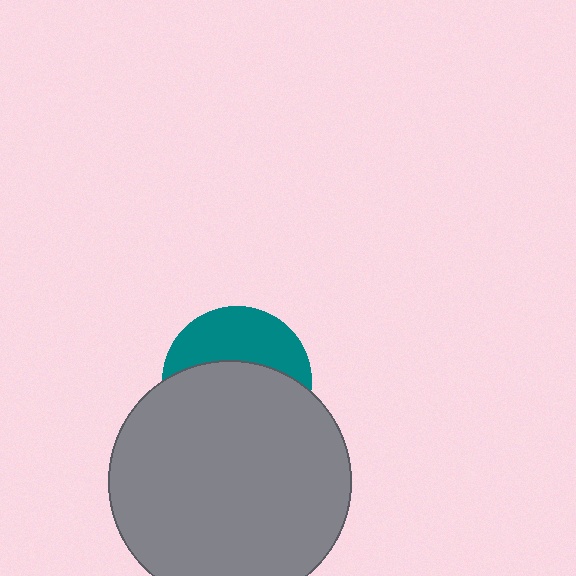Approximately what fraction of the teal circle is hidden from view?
Roughly 61% of the teal circle is hidden behind the gray circle.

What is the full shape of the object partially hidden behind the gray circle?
The partially hidden object is a teal circle.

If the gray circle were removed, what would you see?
You would see the complete teal circle.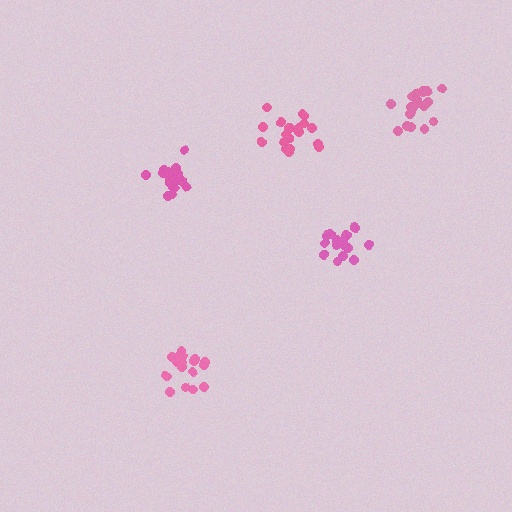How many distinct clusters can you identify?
There are 5 distinct clusters.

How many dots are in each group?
Group 1: 19 dots, Group 2: 18 dots, Group 3: 21 dots, Group 4: 20 dots, Group 5: 18 dots (96 total).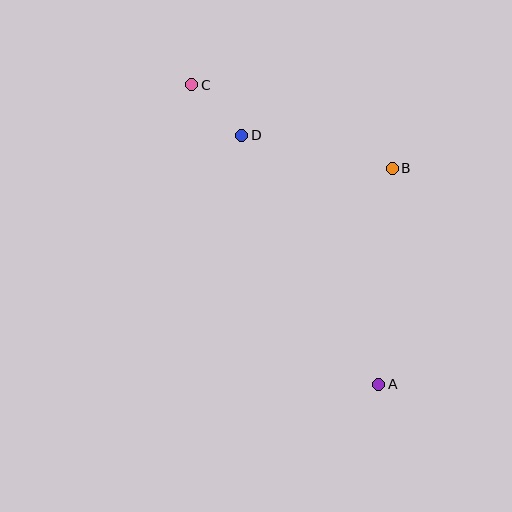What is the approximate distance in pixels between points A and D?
The distance between A and D is approximately 284 pixels.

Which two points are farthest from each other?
Points A and C are farthest from each other.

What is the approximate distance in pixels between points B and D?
The distance between B and D is approximately 154 pixels.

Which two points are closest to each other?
Points C and D are closest to each other.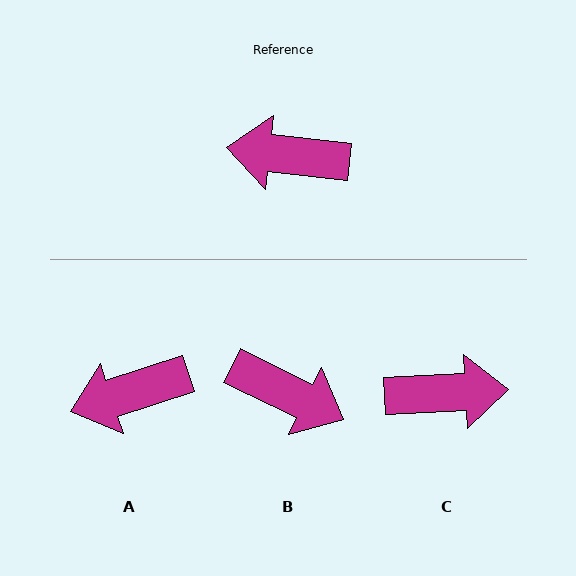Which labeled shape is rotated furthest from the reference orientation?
C, about 170 degrees away.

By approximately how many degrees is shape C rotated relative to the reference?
Approximately 170 degrees clockwise.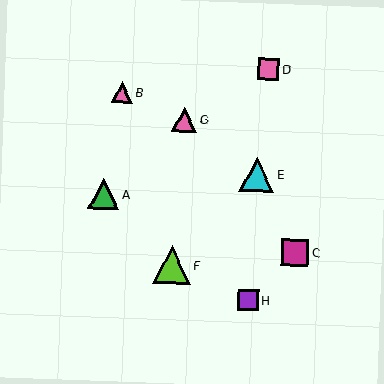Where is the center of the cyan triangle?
The center of the cyan triangle is at (257, 174).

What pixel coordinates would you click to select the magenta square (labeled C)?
Click at (295, 253) to select the magenta square C.